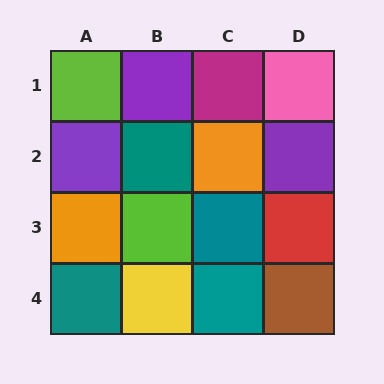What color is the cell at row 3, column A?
Orange.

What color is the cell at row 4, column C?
Teal.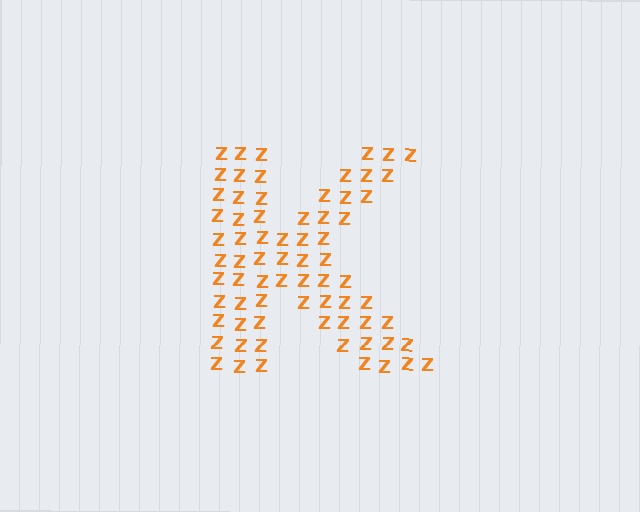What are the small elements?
The small elements are letter Z's.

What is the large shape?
The large shape is the letter K.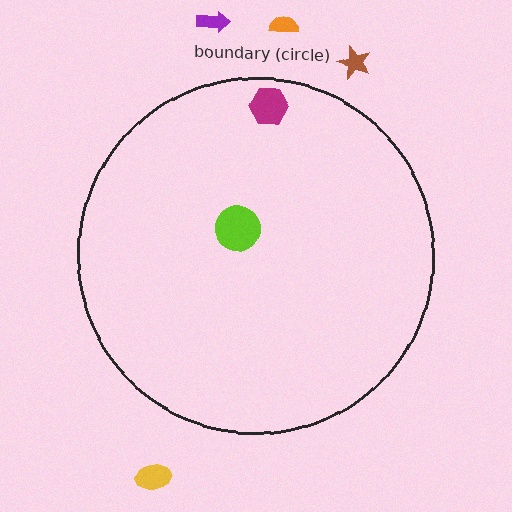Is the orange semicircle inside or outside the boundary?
Outside.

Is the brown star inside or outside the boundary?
Outside.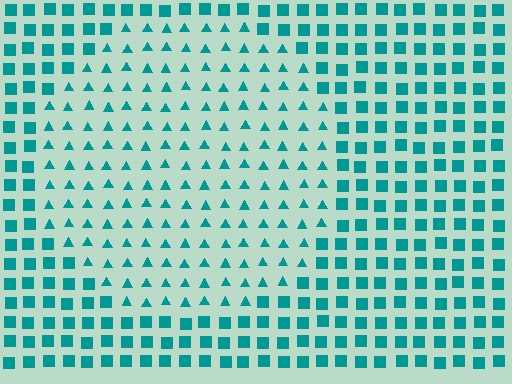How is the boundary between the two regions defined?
The boundary is defined by a change in element shape: triangles inside vs. squares outside. All elements share the same color and spacing.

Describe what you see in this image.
The image is filled with small teal elements arranged in a uniform grid. A circle-shaped region contains triangles, while the surrounding area contains squares. The boundary is defined purely by the change in element shape.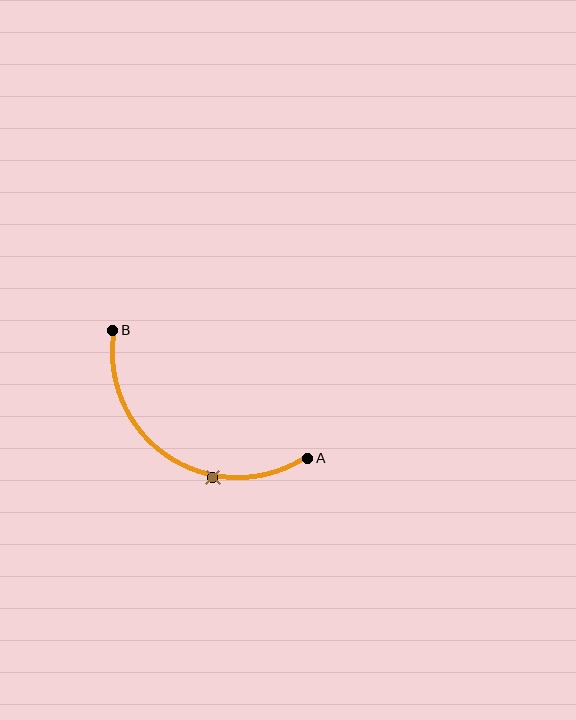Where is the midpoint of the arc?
The arc midpoint is the point on the curve farthest from the straight line joining A and B. It sits below that line.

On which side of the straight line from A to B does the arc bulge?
The arc bulges below the straight line connecting A and B.